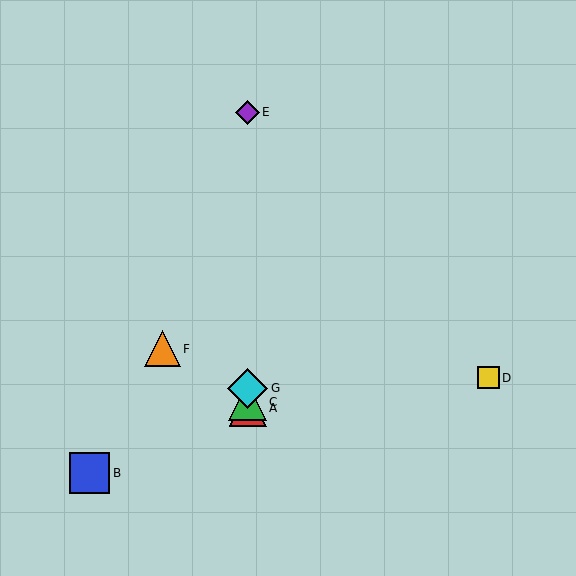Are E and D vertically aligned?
No, E is at x≈248 and D is at x≈488.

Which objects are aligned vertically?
Objects A, C, E, G are aligned vertically.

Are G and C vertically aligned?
Yes, both are at x≈248.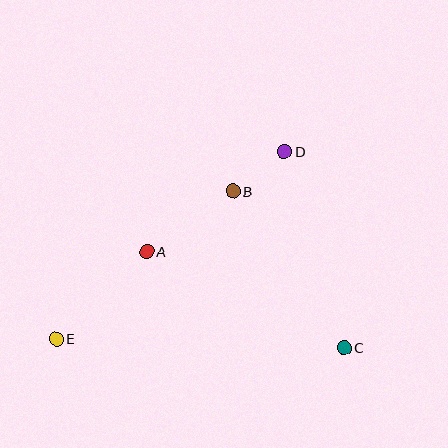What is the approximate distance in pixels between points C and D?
The distance between C and D is approximately 205 pixels.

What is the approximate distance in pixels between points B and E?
The distance between B and E is approximately 230 pixels.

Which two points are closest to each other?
Points B and D are closest to each other.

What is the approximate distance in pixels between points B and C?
The distance between B and C is approximately 192 pixels.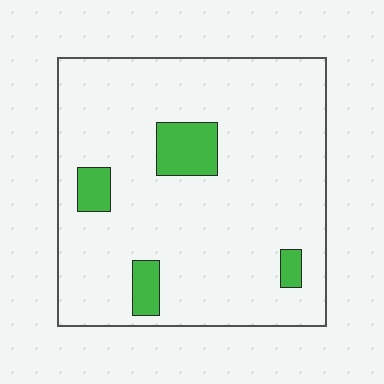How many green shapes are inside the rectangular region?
4.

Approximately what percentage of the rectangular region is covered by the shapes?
Approximately 10%.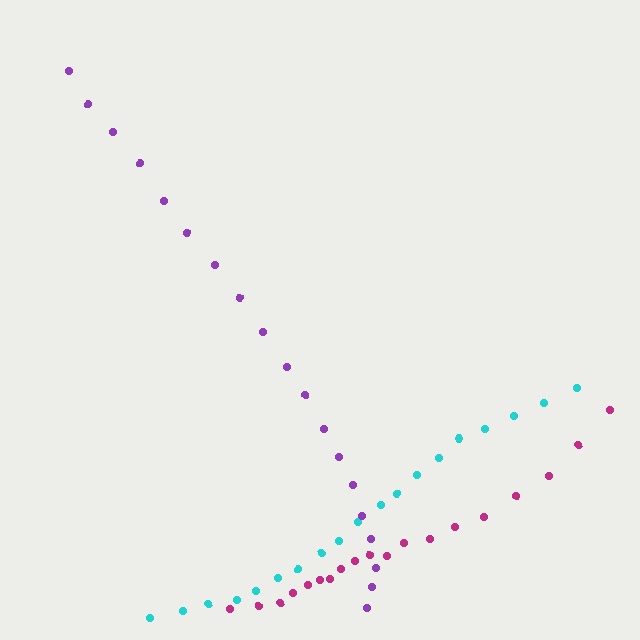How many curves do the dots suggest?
There are 3 distinct paths.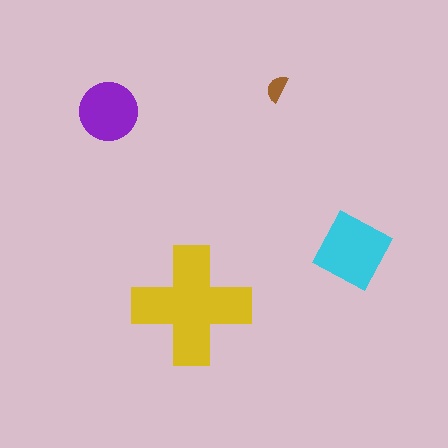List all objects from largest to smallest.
The yellow cross, the cyan diamond, the purple circle, the brown semicircle.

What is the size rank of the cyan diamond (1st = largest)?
2nd.